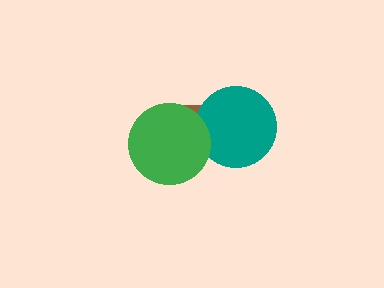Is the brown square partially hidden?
Yes, it is partially covered by another shape.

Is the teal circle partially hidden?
Yes, it is partially covered by another shape.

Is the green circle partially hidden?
No, no other shape covers it.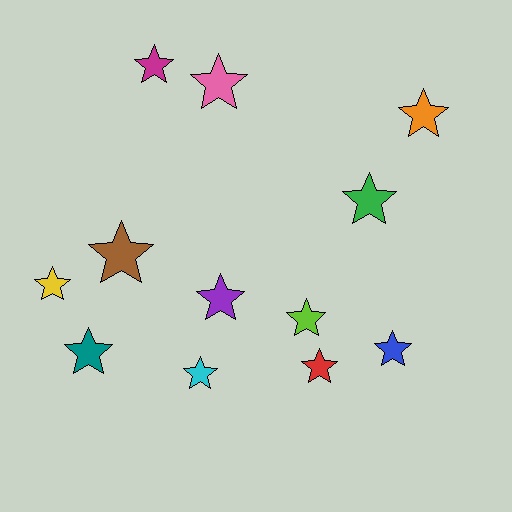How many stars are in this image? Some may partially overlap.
There are 12 stars.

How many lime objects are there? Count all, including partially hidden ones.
There is 1 lime object.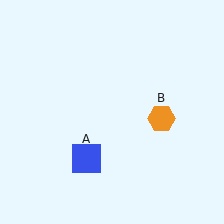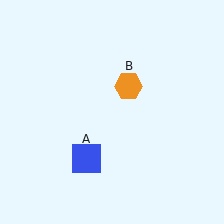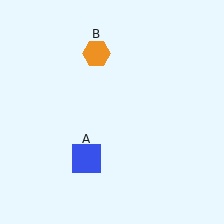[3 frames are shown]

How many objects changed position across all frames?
1 object changed position: orange hexagon (object B).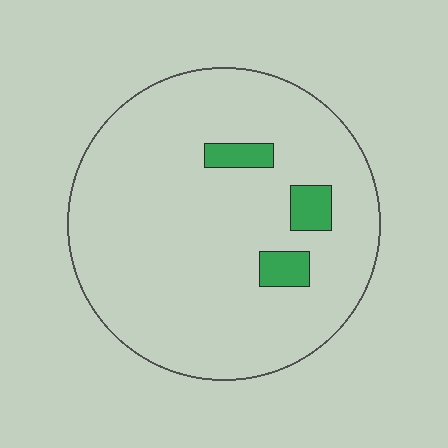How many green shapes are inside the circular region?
3.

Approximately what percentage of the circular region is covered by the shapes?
Approximately 5%.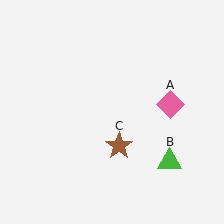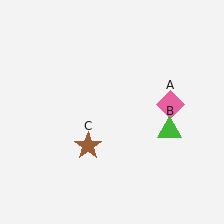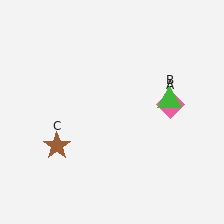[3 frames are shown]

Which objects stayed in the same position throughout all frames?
Pink diamond (object A) remained stationary.